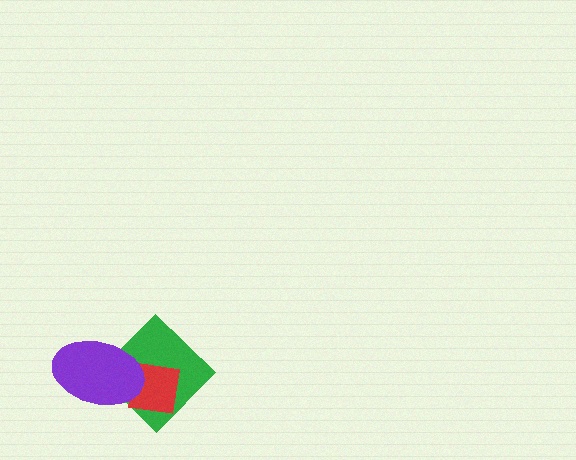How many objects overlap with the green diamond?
2 objects overlap with the green diamond.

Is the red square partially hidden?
Yes, it is partially covered by another shape.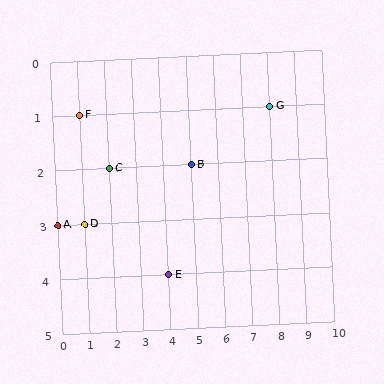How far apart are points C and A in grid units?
Points C and A are 2 columns and 1 row apart (about 2.2 grid units diagonally).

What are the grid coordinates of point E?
Point E is at grid coordinates (4, 4).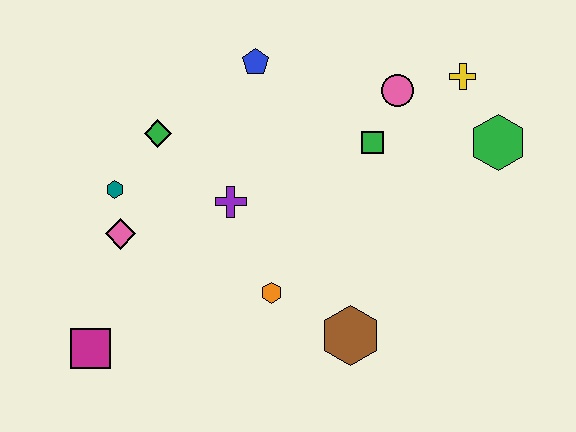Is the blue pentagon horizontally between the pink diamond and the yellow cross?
Yes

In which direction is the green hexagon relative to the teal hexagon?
The green hexagon is to the right of the teal hexagon.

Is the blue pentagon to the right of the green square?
No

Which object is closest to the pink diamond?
The teal hexagon is closest to the pink diamond.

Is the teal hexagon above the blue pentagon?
No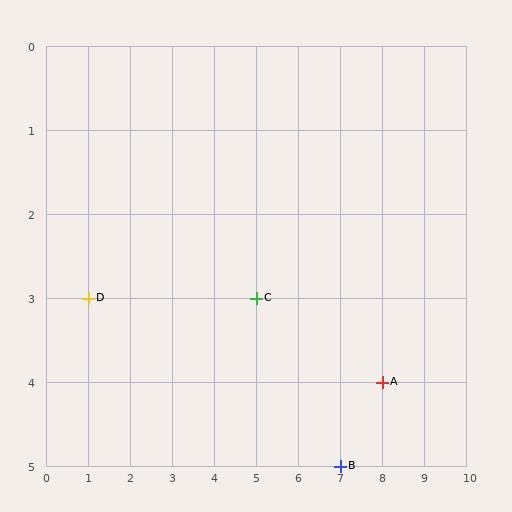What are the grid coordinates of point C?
Point C is at grid coordinates (5, 3).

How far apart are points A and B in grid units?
Points A and B are 1 column and 1 row apart (about 1.4 grid units diagonally).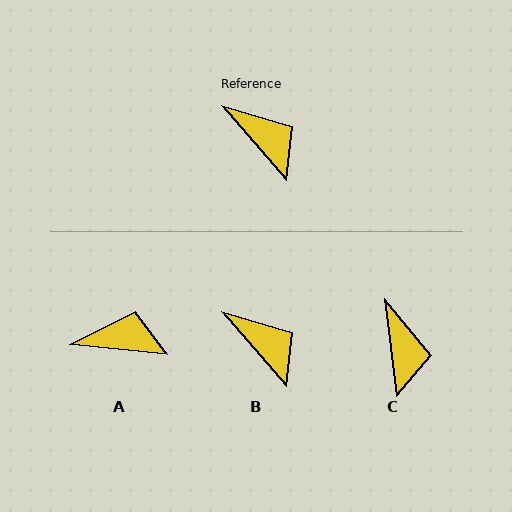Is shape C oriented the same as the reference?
No, it is off by about 34 degrees.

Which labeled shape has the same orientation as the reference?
B.